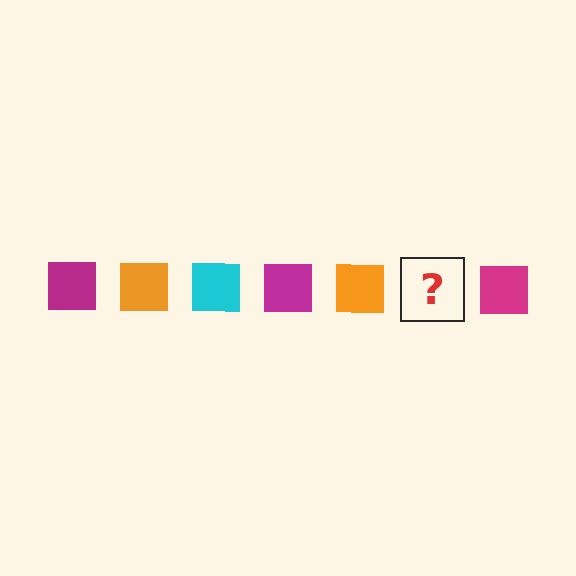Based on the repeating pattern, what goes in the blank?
The blank should be a cyan square.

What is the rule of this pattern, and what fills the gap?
The rule is that the pattern cycles through magenta, orange, cyan squares. The gap should be filled with a cyan square.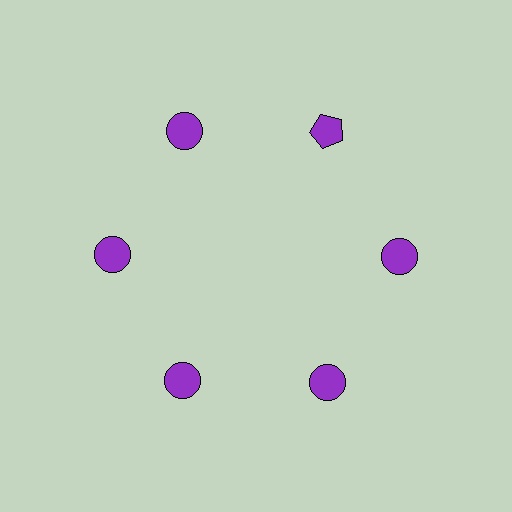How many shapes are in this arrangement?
There are 6 shapes arranged in a ring pattern.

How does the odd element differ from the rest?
It has a different shape: pentagon instead of circle.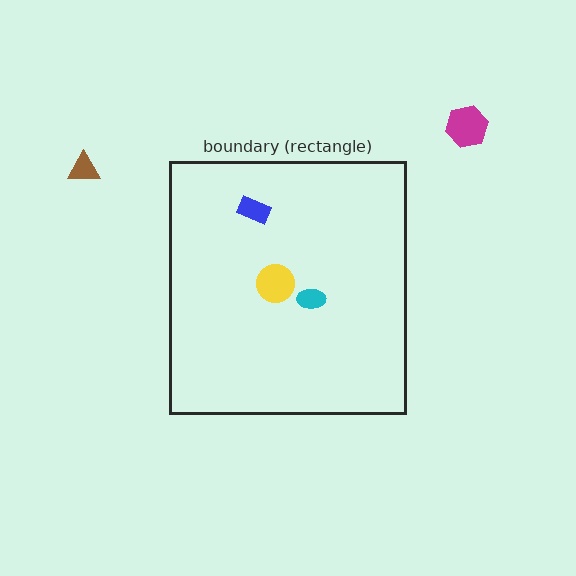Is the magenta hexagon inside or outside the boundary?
Outside.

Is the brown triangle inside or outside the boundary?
Outside.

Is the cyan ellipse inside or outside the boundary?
Inside.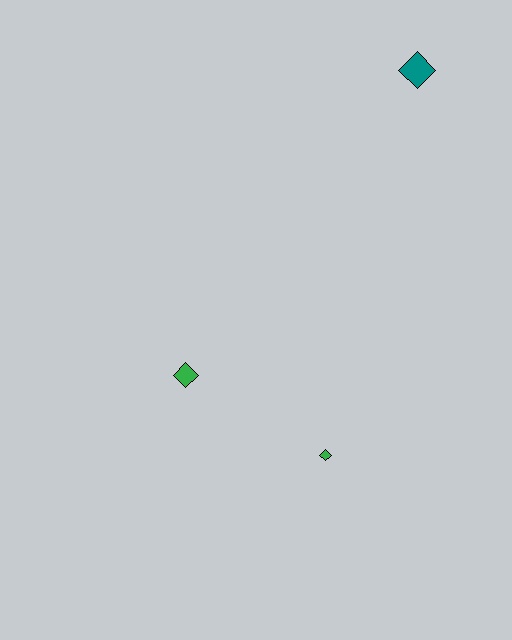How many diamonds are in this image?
There are 3 diamonds.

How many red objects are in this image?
There are no red objects.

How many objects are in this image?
There are 3 objects.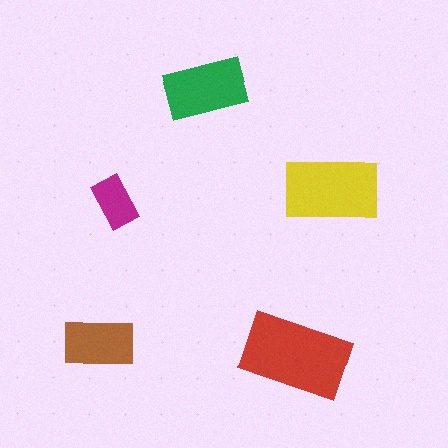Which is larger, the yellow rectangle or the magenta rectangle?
The yellow one.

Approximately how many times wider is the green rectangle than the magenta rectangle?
About 1.5 times wider.